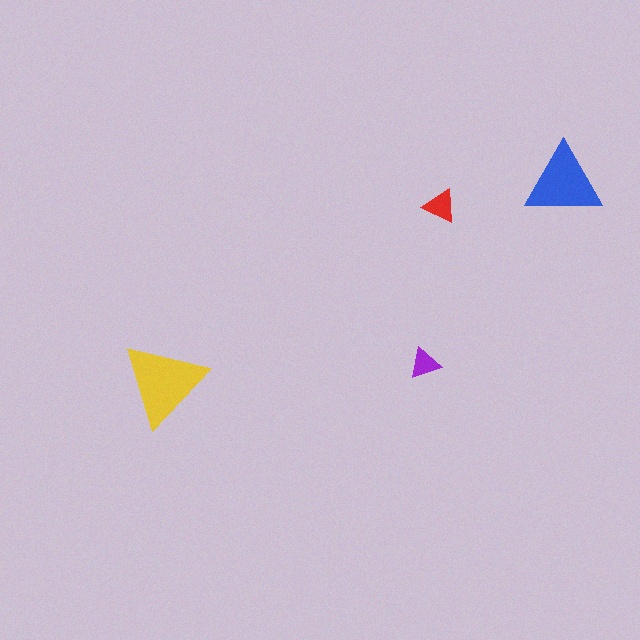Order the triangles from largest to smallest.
the yellow one, the blue one, the red one, the purple one.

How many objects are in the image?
There are 4 objects in the image.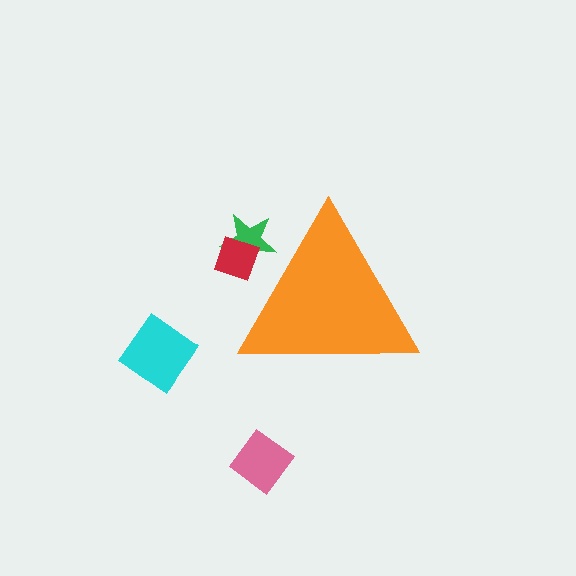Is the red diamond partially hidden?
Yes, the red diamond is partially hidden behind the orange triangle.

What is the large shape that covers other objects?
An orange triangle.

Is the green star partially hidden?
Yes, the green star is partially hidden behind the orange triangle.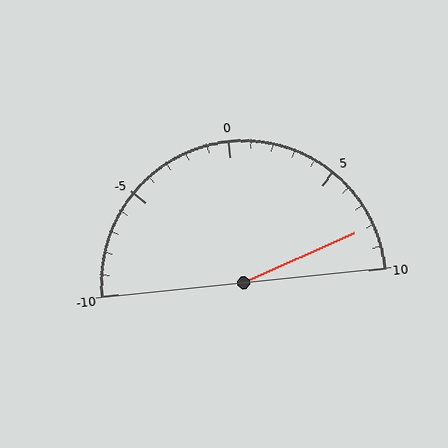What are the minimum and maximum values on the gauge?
The gauge ranges from -10 to 10.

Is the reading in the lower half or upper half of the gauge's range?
The reading is in the upper half of the range (-10 to 10).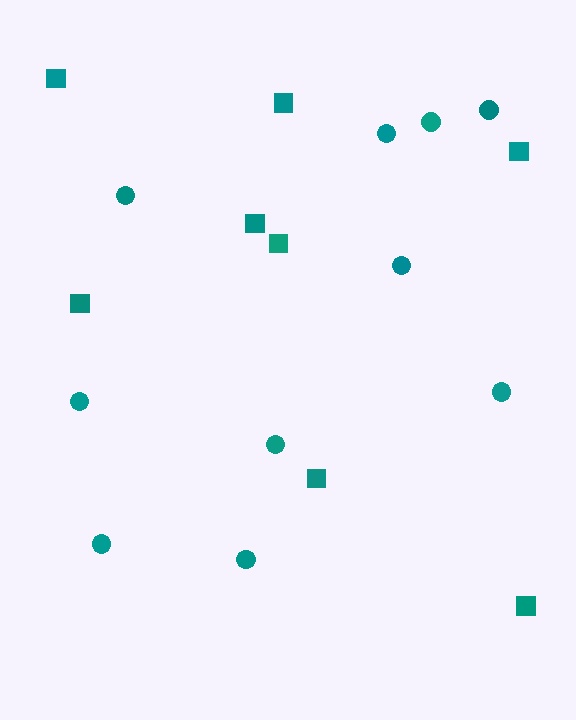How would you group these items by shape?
There are 2 groups: one group of squares (8) and one group of circles (10).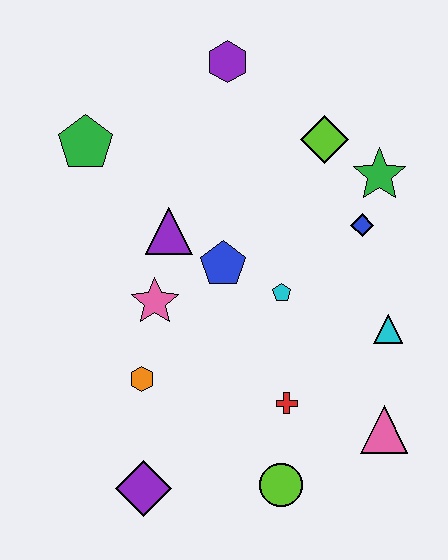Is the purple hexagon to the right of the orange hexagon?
Yes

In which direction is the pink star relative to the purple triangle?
The pink star is below the purple triangle.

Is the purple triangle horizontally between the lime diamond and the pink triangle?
No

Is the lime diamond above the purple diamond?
Yes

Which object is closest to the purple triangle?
The blue pentagon is closest to the purple triangle.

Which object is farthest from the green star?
The purple diamond is farthest from the green star.